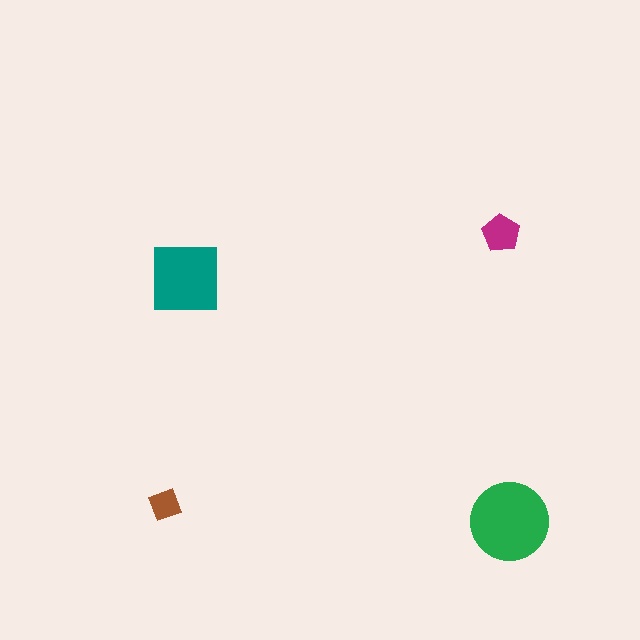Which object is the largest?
The green circle.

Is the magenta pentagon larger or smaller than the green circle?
Smaller.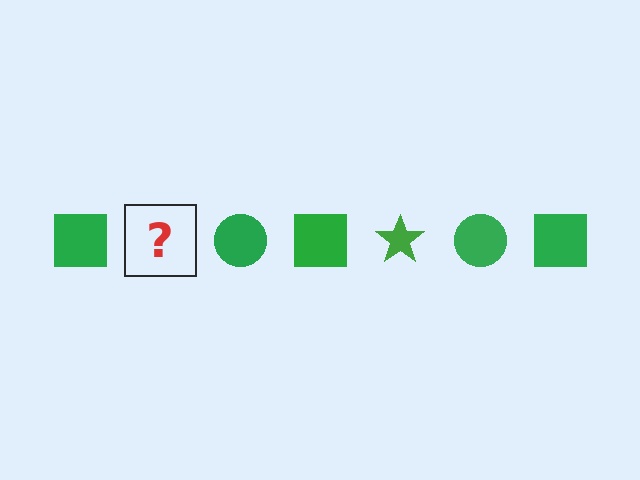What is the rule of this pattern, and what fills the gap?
The rule is that the pattern cycles through square, star, circle shapes in green. The gap should be filled with a green star.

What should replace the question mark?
The question mark should be replaced with a green star.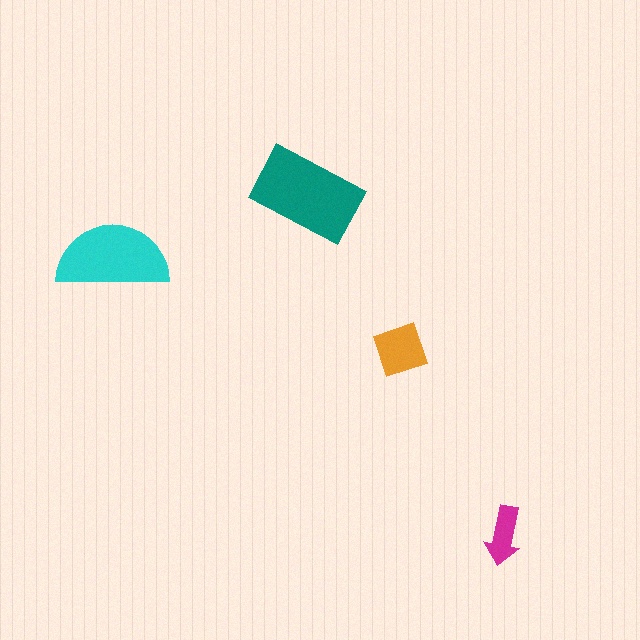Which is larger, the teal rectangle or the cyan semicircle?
The teal rectangle.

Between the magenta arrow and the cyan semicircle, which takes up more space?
The cyan semicircle.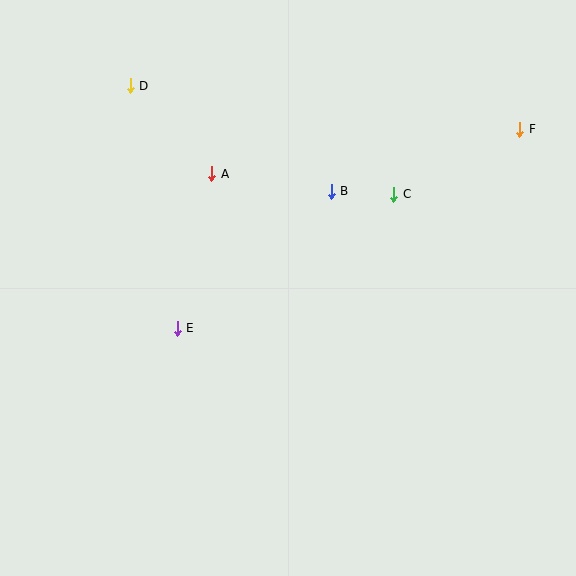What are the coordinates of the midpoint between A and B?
The midpoint between A and B is at (272, 182).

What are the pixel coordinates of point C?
Point C is at (394, 194).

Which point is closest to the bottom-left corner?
Point E is closest to the bottom-left corner.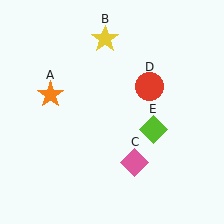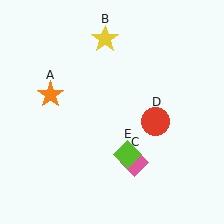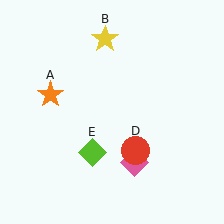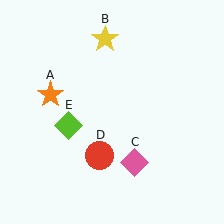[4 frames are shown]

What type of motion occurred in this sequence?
The red circle (object D), lime diamond (object E) rotated clockwise around the center of the scene.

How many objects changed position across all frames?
2 objects changed position: red circle (object D), lime diamond (object E).